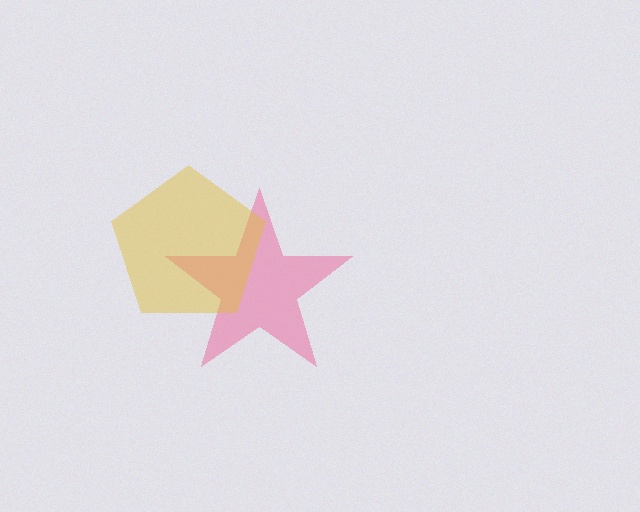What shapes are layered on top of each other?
The layered shapes are: a pink star, a yellow pentagon.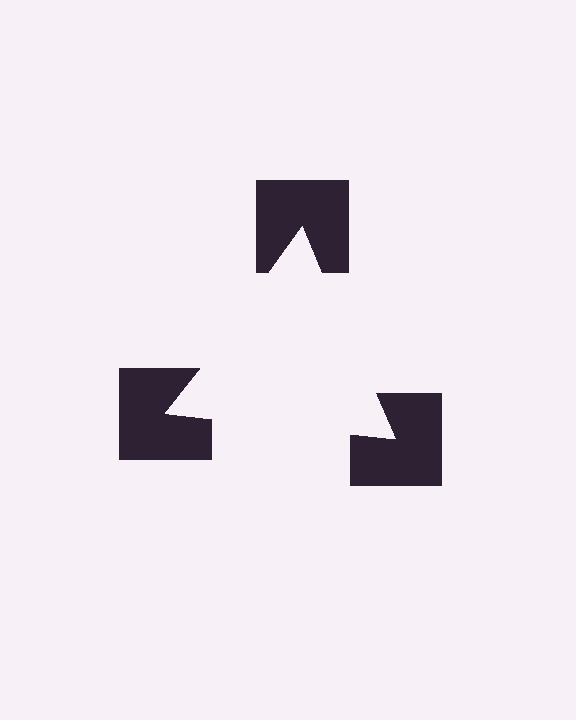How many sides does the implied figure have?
3 sides.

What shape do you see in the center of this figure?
An illusory triangle — its edges are inferred from the aligned wedge cuts in the notched squares, not physically drawn.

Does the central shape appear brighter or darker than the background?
It typically appears slightly brighter than the background, even though no actual brightness change is drawn.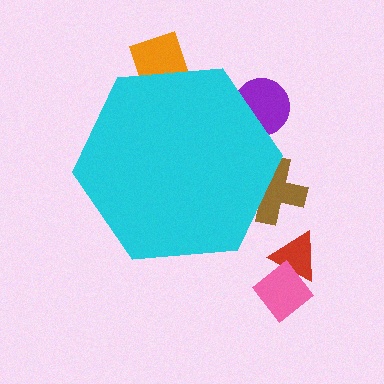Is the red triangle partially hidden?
No, the red triangle is fully visible.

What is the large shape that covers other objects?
A cyan hexagon.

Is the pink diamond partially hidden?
No, the pink diamond is fully visible.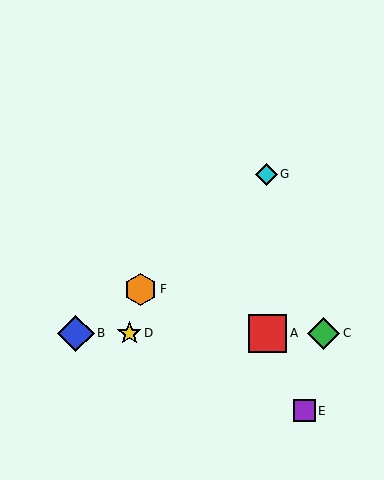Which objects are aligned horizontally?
Objects A, B, C, D are aligned horizontally.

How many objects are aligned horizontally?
4 objects (A, B, C, D) are aligned horizontally.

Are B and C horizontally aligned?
Yes, both are at y≈333.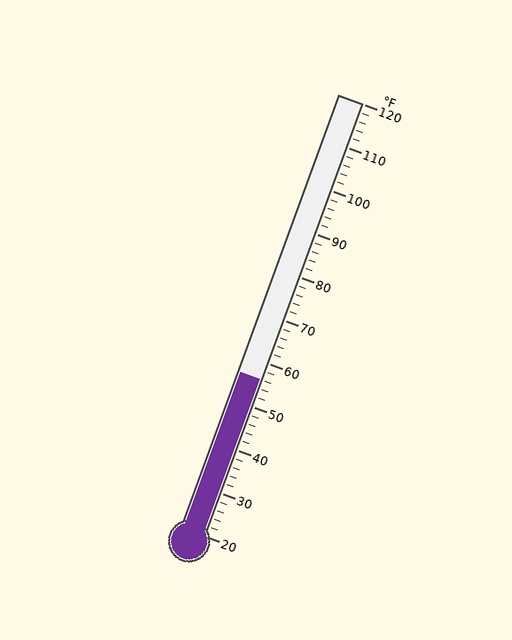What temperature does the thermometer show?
The thermometer shows approximately 56°F.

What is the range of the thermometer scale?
The thermometer scale ranges from 20°F to 120°F.